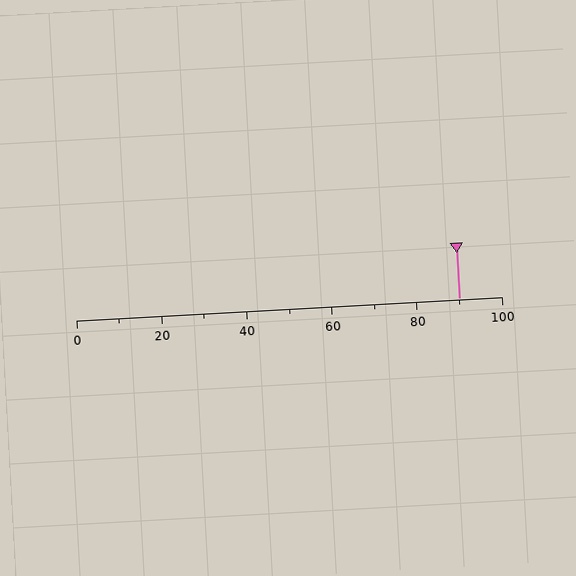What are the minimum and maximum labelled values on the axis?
The axis runs from 0 to 100.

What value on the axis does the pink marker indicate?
The marker indicates approximately 90.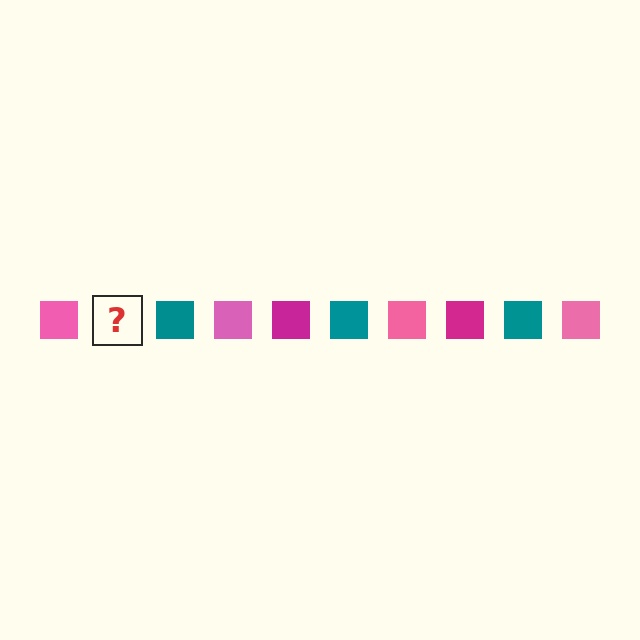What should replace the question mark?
The question mark should be replaced with a magenta square.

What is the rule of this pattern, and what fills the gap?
The rule is that the pattern cycles through pink, magenta, teal squares. The gap should be filled with a magenta square.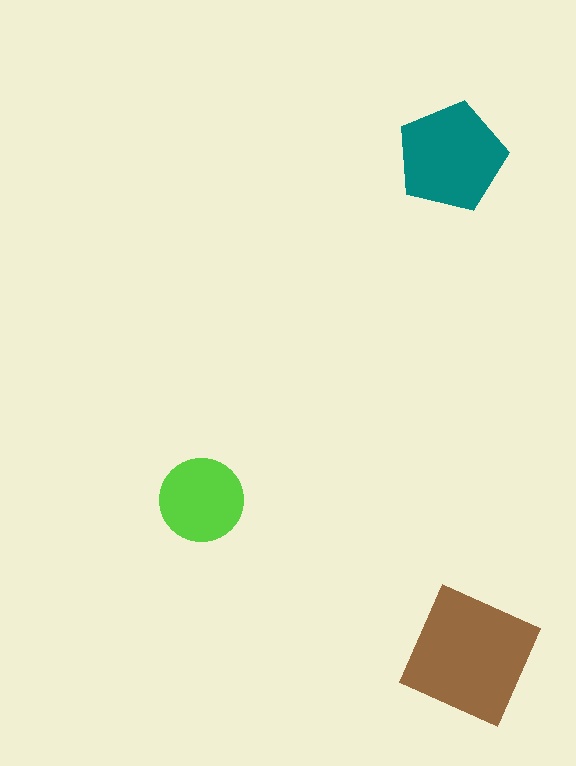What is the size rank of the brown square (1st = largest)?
1st.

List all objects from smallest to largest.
The lime circle, the teal pentagon, the brown square.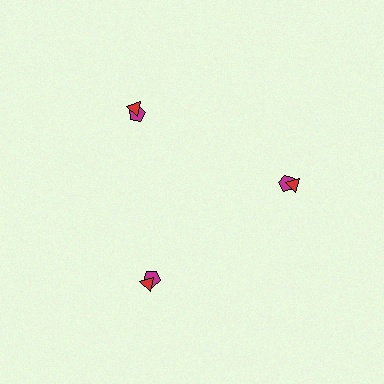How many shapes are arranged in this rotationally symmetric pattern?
There are 6 shapes, arranged in 3 groups of 2.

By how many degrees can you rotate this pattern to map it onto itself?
The pattern maps onto itself every 120 degrees of rotation.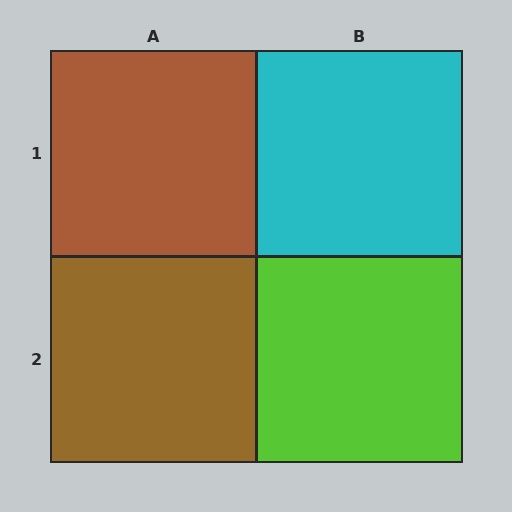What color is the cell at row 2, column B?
Lime.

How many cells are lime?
1 cell is lime.